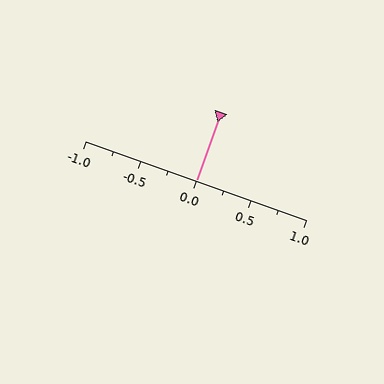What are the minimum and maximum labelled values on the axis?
The axis runs from -1.0 to 1.0.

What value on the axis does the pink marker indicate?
The marker indicates approximately 0.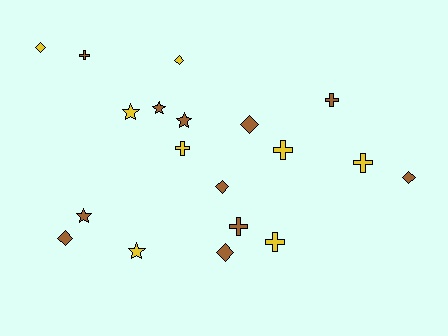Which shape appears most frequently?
Cross, with 7 objects.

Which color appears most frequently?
Brown, with 11 objects.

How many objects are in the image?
There are 19 objects.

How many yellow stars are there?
There are 2 yellow stars.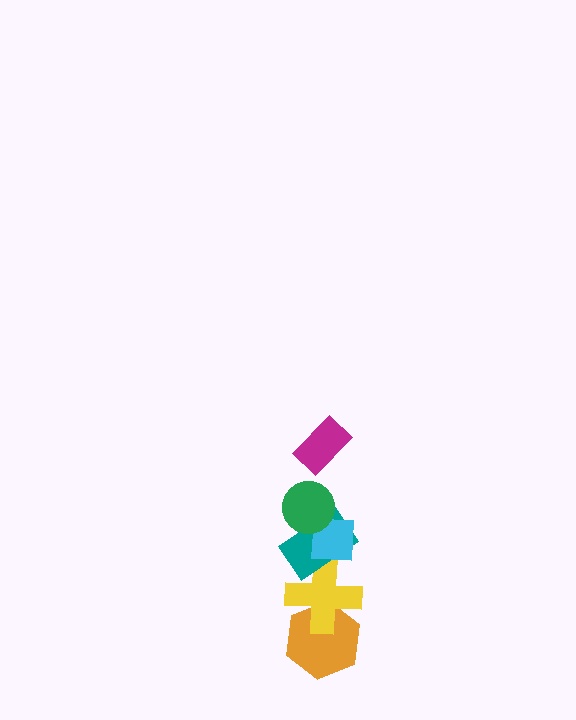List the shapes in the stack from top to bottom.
From top to bottom: the magenta rectangle, the green circle, the cyan square, the teal rectangle, the yellow cross, the orange hexagon.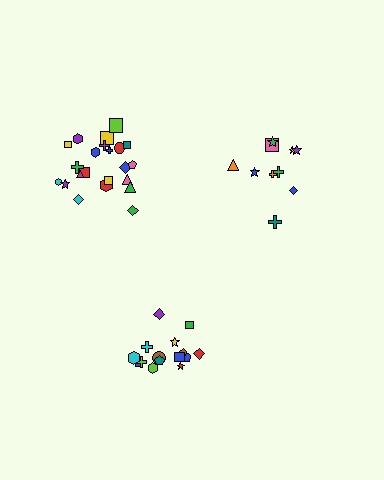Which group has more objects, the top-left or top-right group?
The top-left group.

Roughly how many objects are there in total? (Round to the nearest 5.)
Roughly 45 objects in total.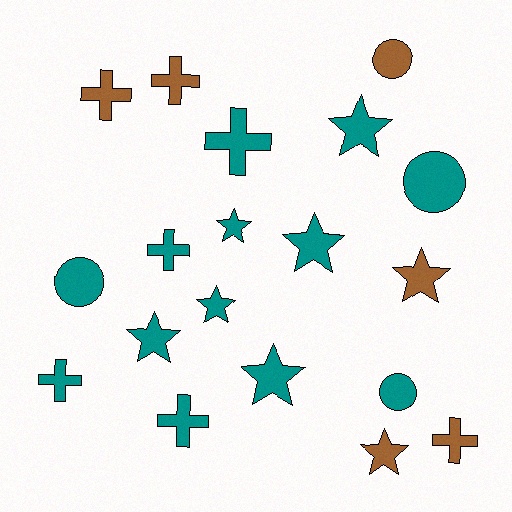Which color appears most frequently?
Teal, with 13 objects.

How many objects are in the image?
There are 19 objects.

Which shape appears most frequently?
Star, with 8 objects.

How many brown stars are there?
There are 2 brown stars.